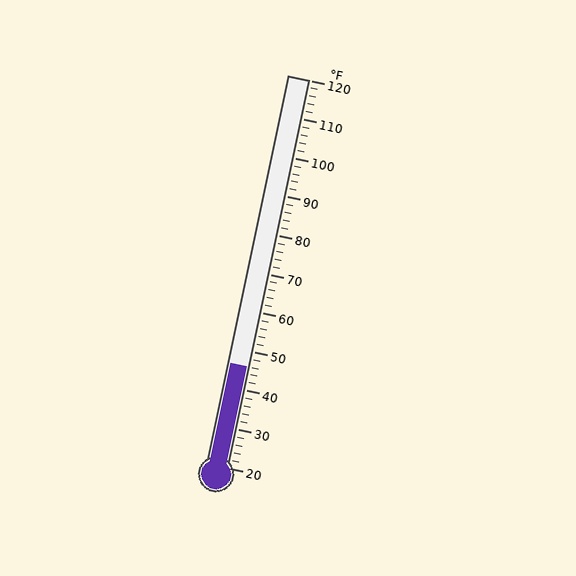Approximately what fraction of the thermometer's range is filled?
The thermometer is filled to approximately 25% of its range.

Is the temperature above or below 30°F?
The temperature is above 30°F.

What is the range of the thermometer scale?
The thermometer scale ranges from 20°F to 120°F.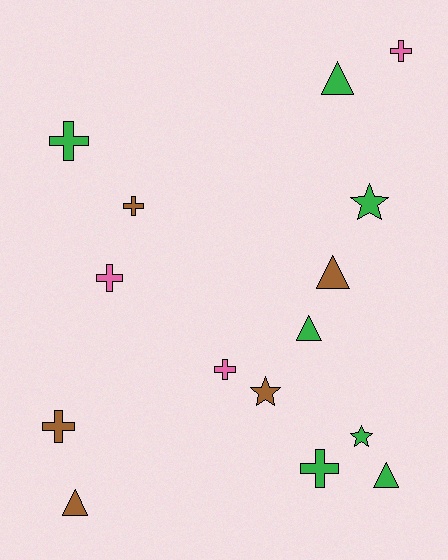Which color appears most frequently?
Green, with 7 objects.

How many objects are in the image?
There are 15 objects.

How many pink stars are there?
There are no pink stars.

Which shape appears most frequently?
Cross, with 7 objects.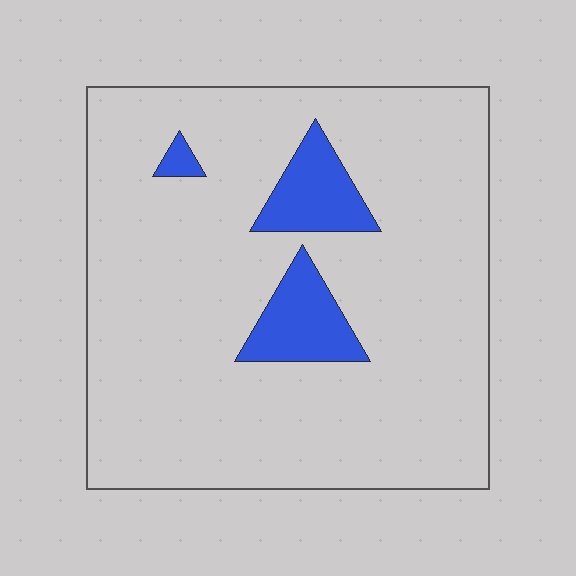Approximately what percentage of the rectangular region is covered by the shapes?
Approximately 10%.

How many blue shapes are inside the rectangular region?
3.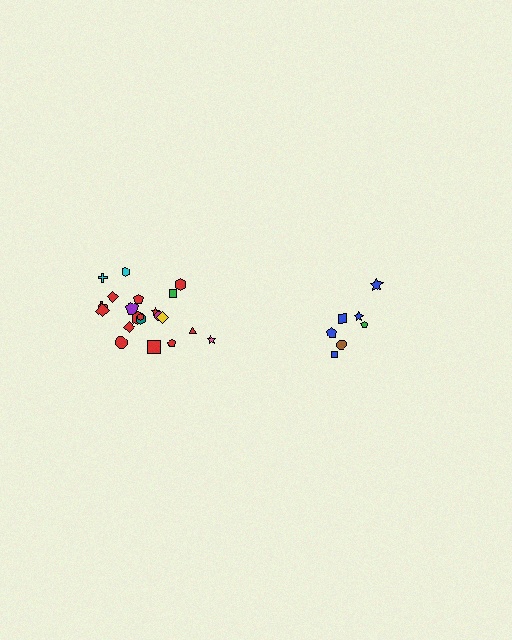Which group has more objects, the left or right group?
The left group.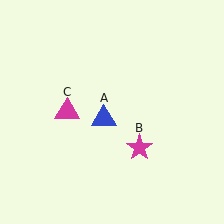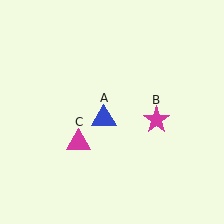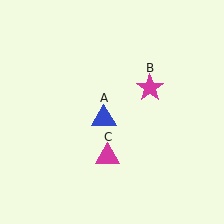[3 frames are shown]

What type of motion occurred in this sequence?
The magenta star (object B), magenta triangle (object C) rotated counterclockwise around the center of the scene.